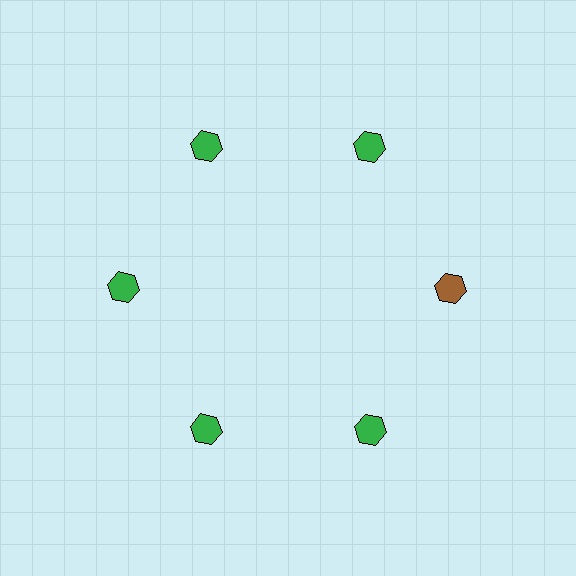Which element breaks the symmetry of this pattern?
The brown hexagon at roughly the 3 o'clock position breaks the symmetry. All other shapes are green hexagons.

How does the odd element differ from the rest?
It has a different color: brown instead of green.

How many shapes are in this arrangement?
There are 6 shapes arranged in a ring pattern.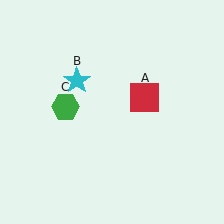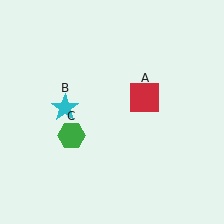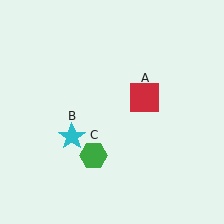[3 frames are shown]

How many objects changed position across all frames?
2 objects changed position: cyan star (object B), green hexagon (object C).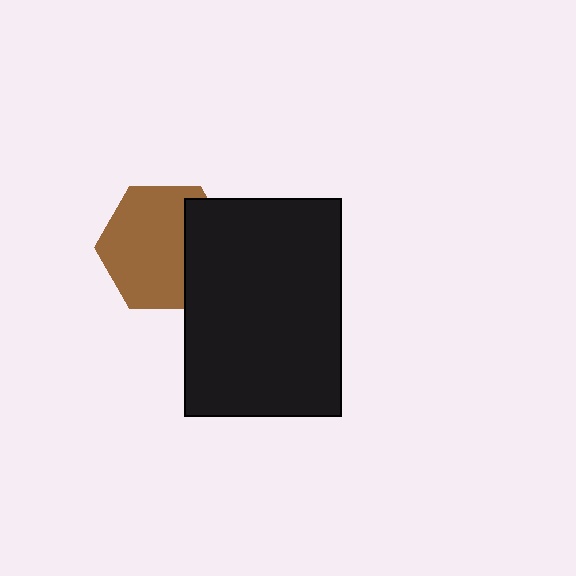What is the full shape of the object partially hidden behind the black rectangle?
The partially hidden object is a brown hexagon.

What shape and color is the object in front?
The object in front is a black rectangle.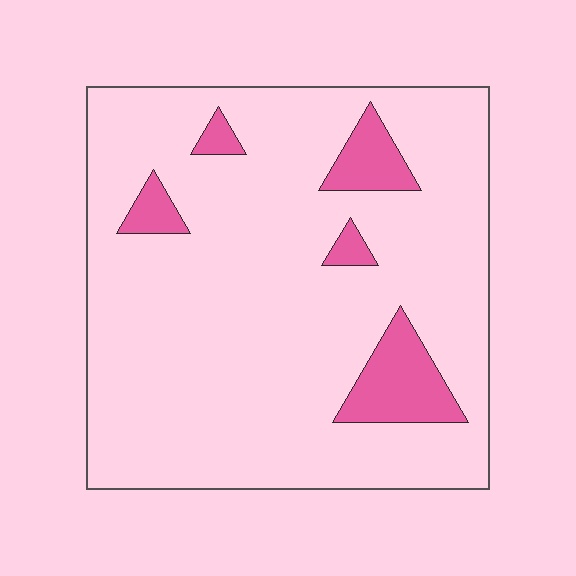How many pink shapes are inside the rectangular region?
5.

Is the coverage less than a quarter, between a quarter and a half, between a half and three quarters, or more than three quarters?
Less than a quarter.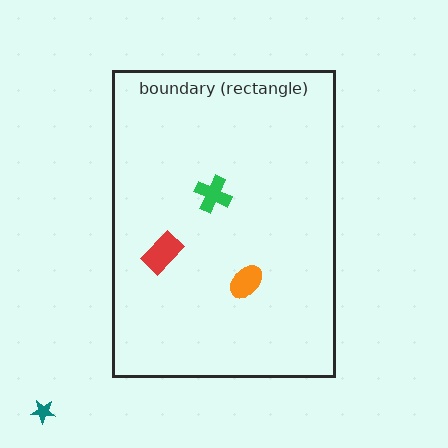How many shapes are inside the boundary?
3 inside, 1 outside.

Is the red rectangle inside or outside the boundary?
Inside.